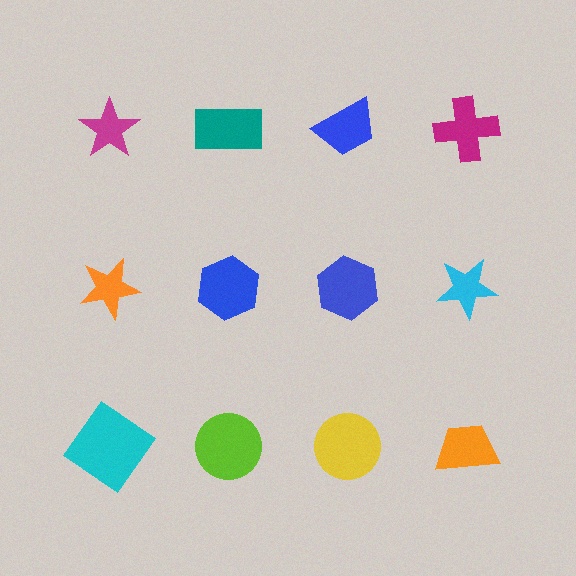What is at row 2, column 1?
An orange star.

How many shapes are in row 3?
4 shapes.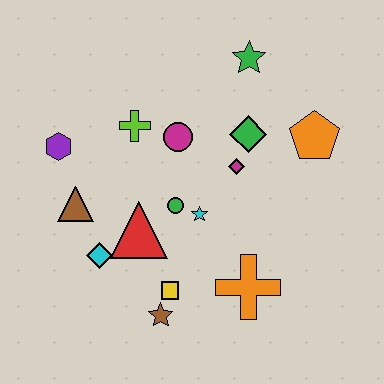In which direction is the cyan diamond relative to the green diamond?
The cyan diamond is to the left of the green diamond.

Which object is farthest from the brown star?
The green star is farthest from the brown star.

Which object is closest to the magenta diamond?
The green diamond is closest to the magenta diamond.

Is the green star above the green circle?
Yes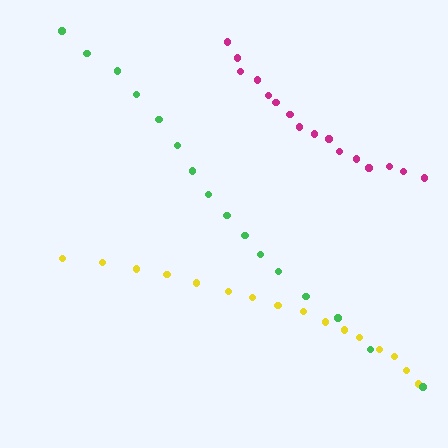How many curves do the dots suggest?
There are 3 distinct paths.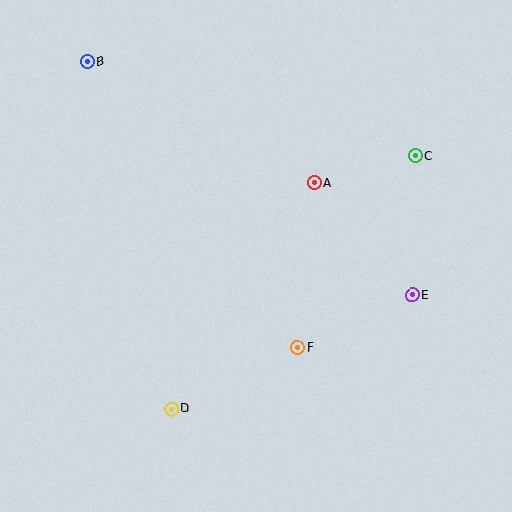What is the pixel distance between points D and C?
The distance between D and C is 351 pixels.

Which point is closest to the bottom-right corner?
Point E is closest to the bottom-right corner.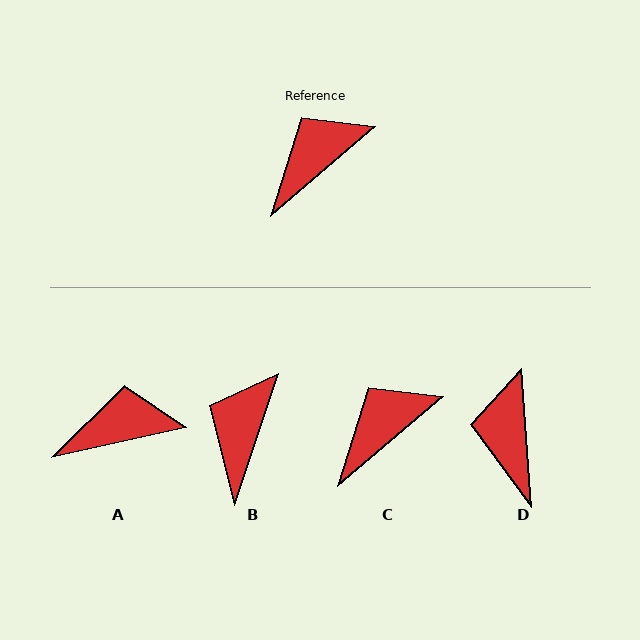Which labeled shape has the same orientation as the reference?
C.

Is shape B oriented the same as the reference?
No, it is off by about 32 degrees.